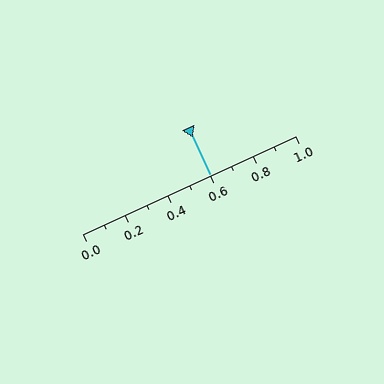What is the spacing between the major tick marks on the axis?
The major ticks are spaced 0.2 apart.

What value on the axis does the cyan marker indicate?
The marker indicates approximately 0.6.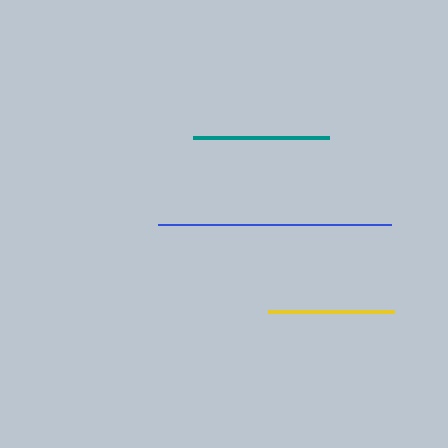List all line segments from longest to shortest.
From longest to shortest: blue, teal, yellow.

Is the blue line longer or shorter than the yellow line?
The blue line is longer than the yellow line.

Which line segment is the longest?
The blue line is the longest at approximately 234 pixels.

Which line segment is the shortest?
The yellow line is the shortest at approximately 126 pixels.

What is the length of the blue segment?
The blue segment is approximately 234 pixels long.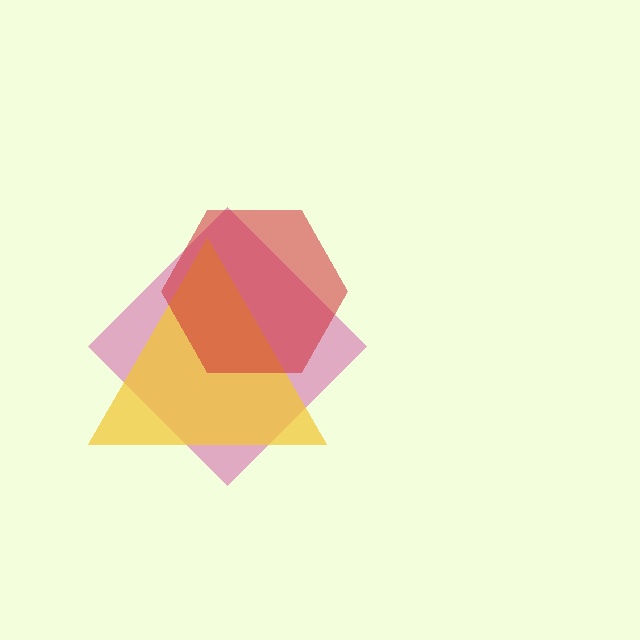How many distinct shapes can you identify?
There are 3 distinct shapes: a magenta diamond, a yellow triangle, a red hexagon.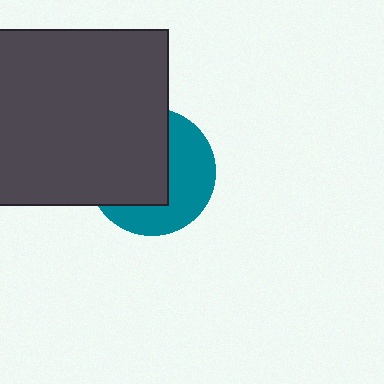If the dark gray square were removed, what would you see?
You would see the complete teal circle.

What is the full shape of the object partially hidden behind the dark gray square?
The partially hidden object is a teal circle.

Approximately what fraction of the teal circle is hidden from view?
Roughly 54% of the teal circle is hidden behind the dark gray square.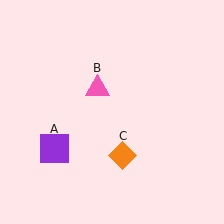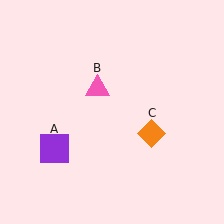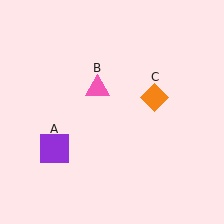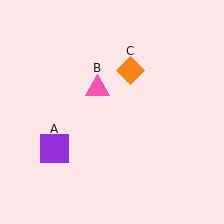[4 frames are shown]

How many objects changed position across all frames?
1 object changed position: orange diamond (object C).